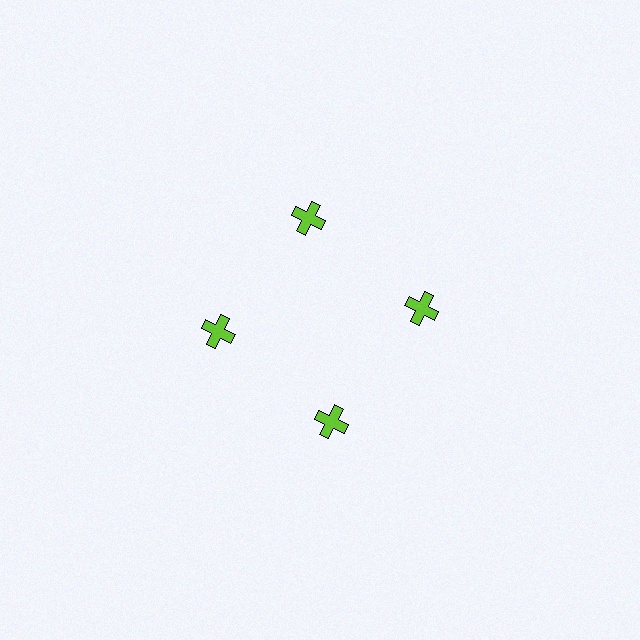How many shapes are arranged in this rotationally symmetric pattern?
There are 4 shapes, arranged in 4 groups of 1.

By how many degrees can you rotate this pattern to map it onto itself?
The pattern maps onto itself every 90 degrees of rotation.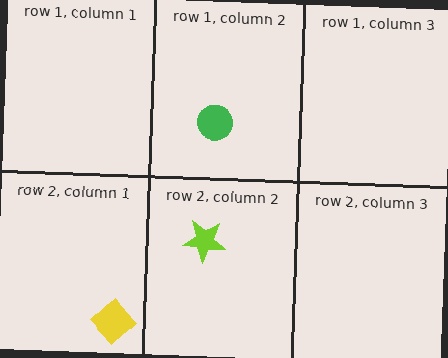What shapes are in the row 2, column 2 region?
The lime star.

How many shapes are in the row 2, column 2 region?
1.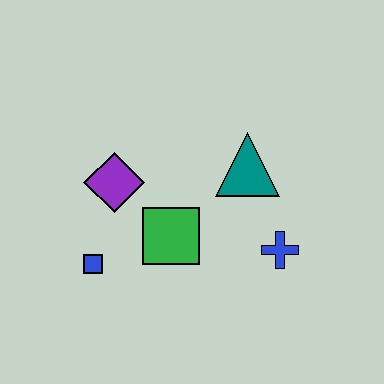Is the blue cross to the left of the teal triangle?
No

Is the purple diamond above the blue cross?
Yes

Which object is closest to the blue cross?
The teal triangle is closest to the blue cross.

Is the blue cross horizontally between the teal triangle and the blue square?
No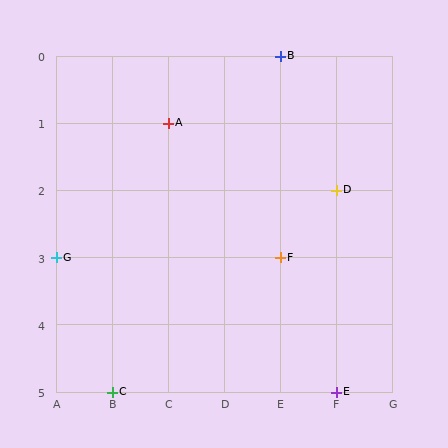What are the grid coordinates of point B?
Point B is at grid coordinates (E, 0).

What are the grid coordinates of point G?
Point G is at grid coordinates (A, 3).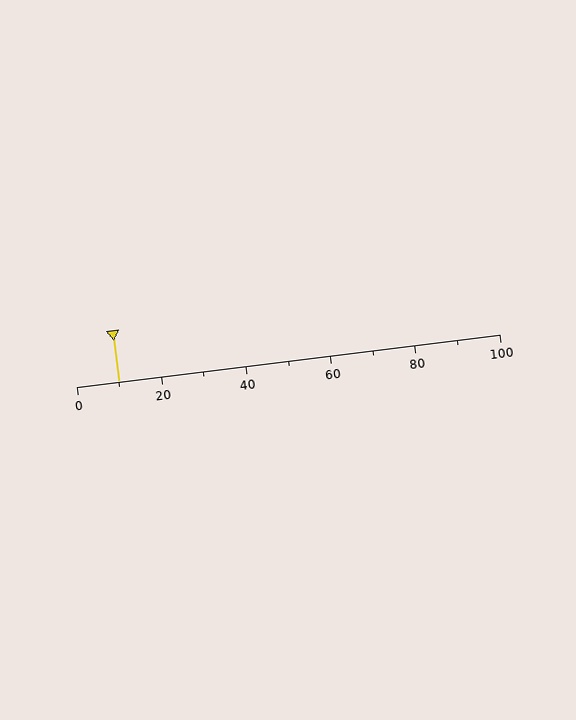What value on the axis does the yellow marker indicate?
The marker indicates approximately 10.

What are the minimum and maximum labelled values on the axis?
The axis runs from 0 to 100.